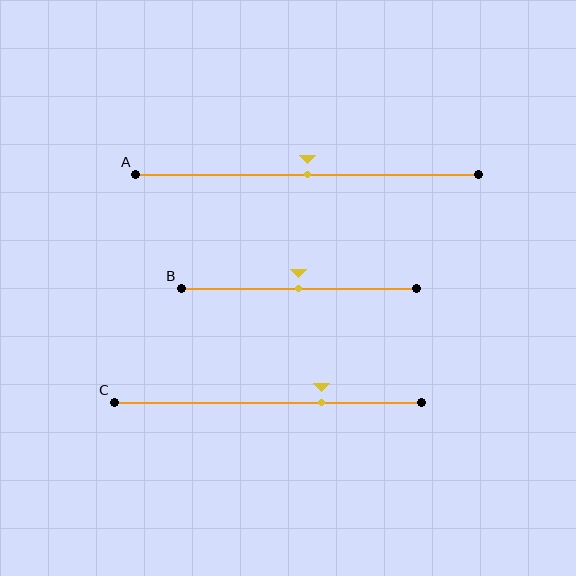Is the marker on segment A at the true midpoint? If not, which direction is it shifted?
Yes, the marker on segment A is at the true midpoint.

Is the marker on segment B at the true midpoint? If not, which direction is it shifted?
Yes, the marker on segment B is at the true midpoint.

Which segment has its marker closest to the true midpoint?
Segment A has its marker closest to the true midpoint.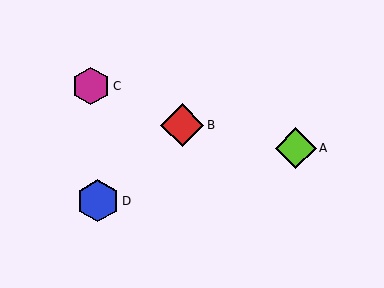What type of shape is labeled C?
Shape C is a magenta hexagon.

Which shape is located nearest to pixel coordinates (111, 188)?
The blue hexagon (labeled D) at (98, 201) is nearest to that location.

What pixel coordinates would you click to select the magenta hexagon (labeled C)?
Click at (91, 86) to select the magenta hexagon C.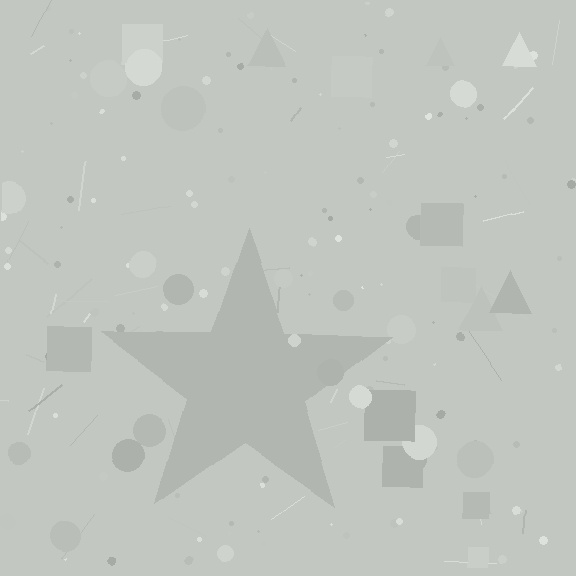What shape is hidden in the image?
A star is hidden in the image.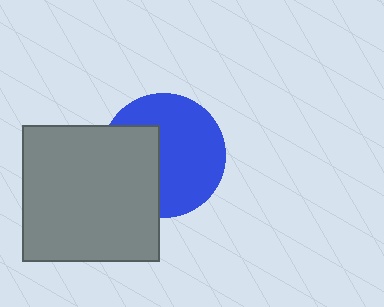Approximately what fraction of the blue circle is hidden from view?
Roughly 37% of the blue circle is hidden behind the gray square.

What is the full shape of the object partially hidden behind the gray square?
The partially hidden object is a blue circle.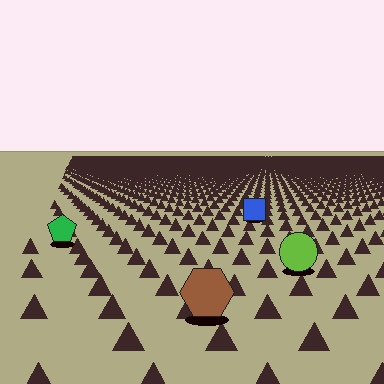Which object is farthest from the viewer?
The blue square is farthest from the viewer. It appears smaller and the ground texture around it is denser.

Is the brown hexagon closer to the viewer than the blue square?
Yes. The brown hexagon is closer — you can tell from the texture gradient: the ground texture is coarser near it.